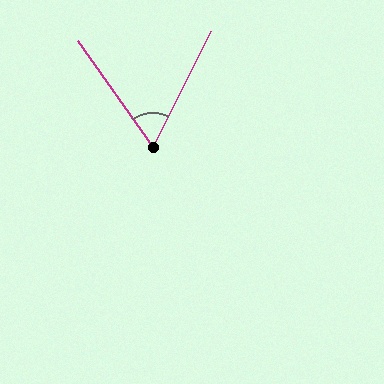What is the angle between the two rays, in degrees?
Approximately 62 degrees.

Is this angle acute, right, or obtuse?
It is acute.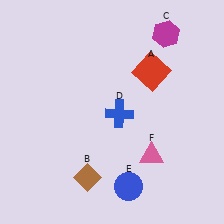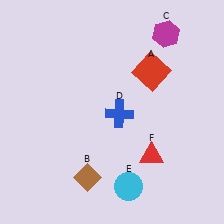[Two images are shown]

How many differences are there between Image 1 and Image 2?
There are 2 differences between the two images.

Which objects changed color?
E changed from blue to cyan. F changed from pink to red.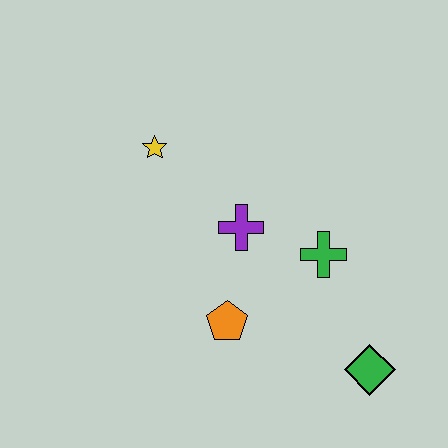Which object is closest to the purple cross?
The green cross is closest to the purple cross.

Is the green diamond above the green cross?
No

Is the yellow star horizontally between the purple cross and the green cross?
No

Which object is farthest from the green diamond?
The yellow star is farthest from the green diamond.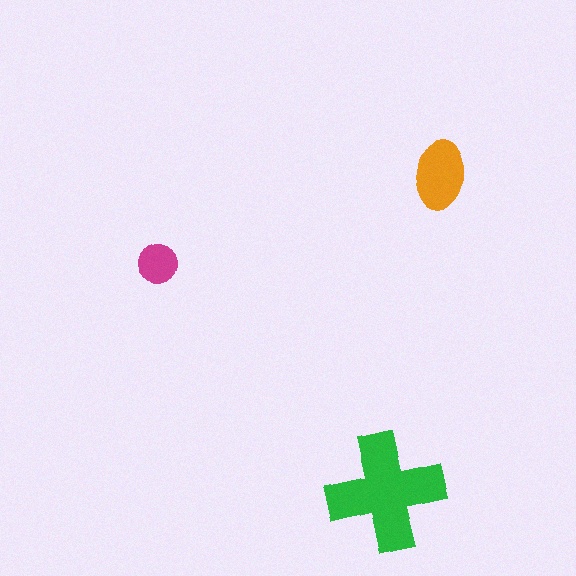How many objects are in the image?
There are 3 objects in the image.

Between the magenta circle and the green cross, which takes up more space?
The green cross.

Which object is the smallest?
The magenta circle.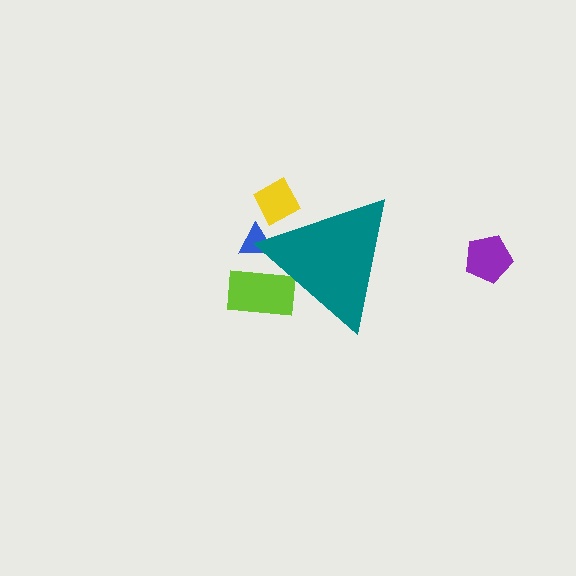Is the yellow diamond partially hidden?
Yes, the yellow diamond is partially hidden behind the teal triangle.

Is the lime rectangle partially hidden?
Yes, the lime rectangle is partially hidden behind the teal triangle.